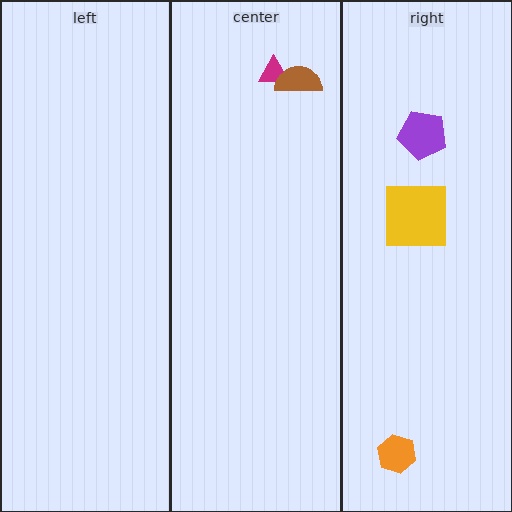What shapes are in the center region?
The magenta triangle, the brown semicircle.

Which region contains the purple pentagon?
The right region.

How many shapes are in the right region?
3.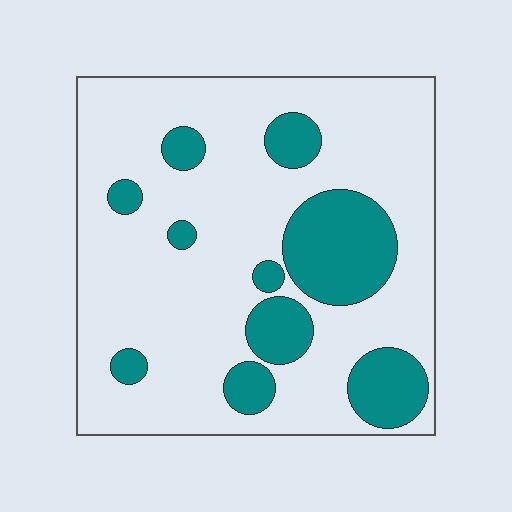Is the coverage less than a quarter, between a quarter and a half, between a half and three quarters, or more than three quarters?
Less than a quarter.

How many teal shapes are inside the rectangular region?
10.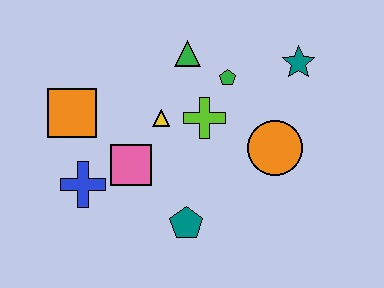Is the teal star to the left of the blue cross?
No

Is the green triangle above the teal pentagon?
Yes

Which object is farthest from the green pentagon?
The blue cross is farthest from the green pentagon.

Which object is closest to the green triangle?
The green pentagon is closest to the green triangle.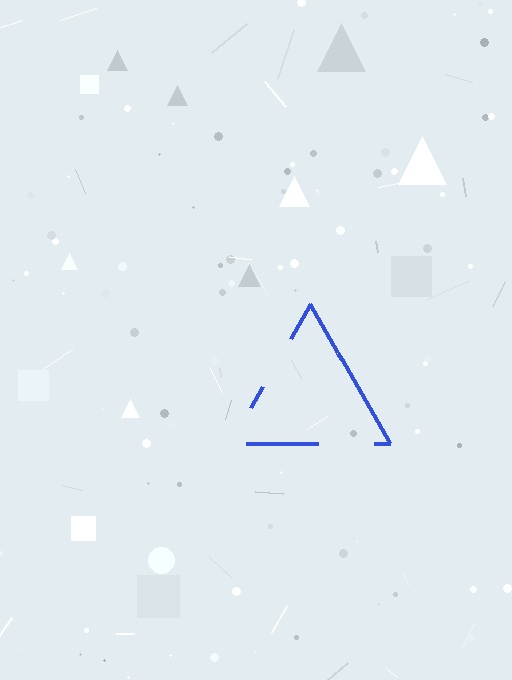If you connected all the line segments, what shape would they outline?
They would outline a triangle.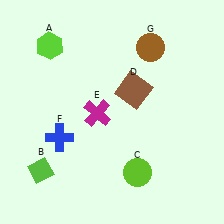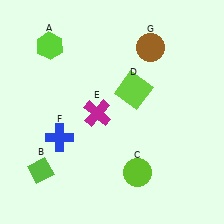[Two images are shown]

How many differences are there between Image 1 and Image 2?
There is 1 difference between the two images.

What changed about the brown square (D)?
In Image 1, D is brown. In Image 2, it changed to lime.